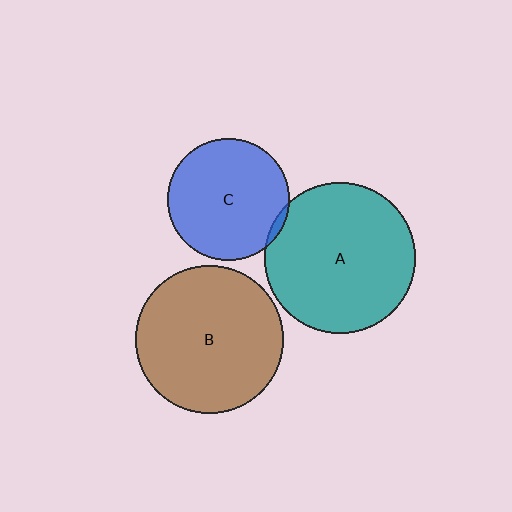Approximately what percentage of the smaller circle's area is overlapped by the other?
Approximately 5%.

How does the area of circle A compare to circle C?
Approximately 1.5 times.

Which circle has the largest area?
Circle A (teal).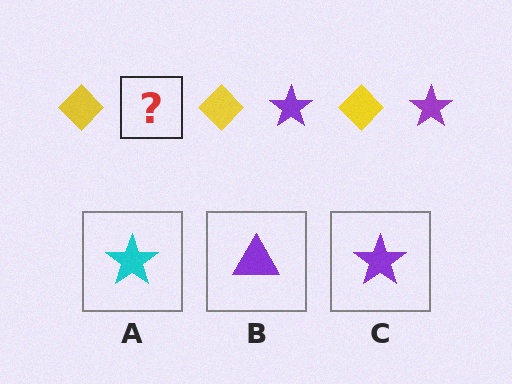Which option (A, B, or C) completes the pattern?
C.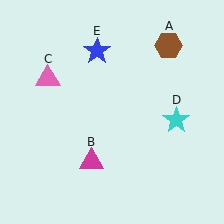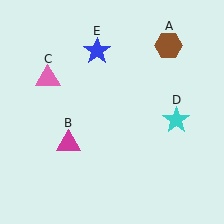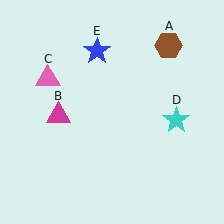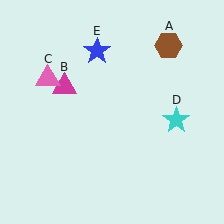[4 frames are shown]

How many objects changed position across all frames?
1 object changed position: magenta triangle (object B).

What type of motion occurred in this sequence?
The magenta triangle (object B) rotated clockwise around the center of the scene.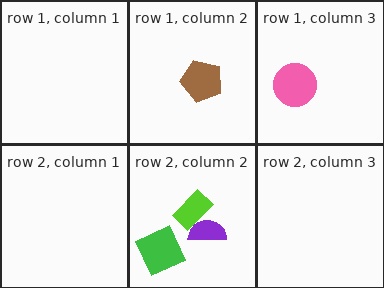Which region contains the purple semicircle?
The row 2, column 2 region.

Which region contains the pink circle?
The row 1, column 3 region.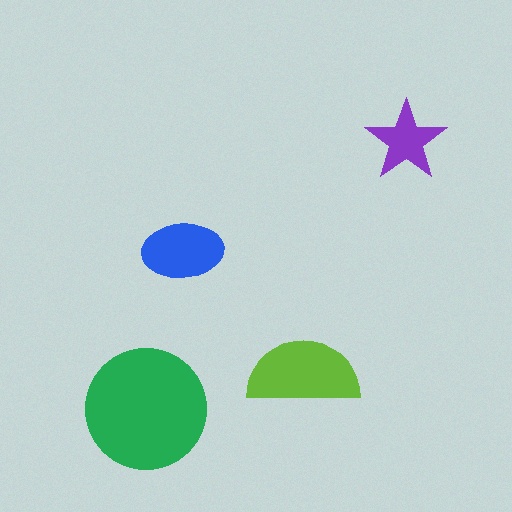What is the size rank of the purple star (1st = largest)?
4th.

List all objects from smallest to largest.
The purple star, the blue ellipse, the lime semicircle, the green circle.